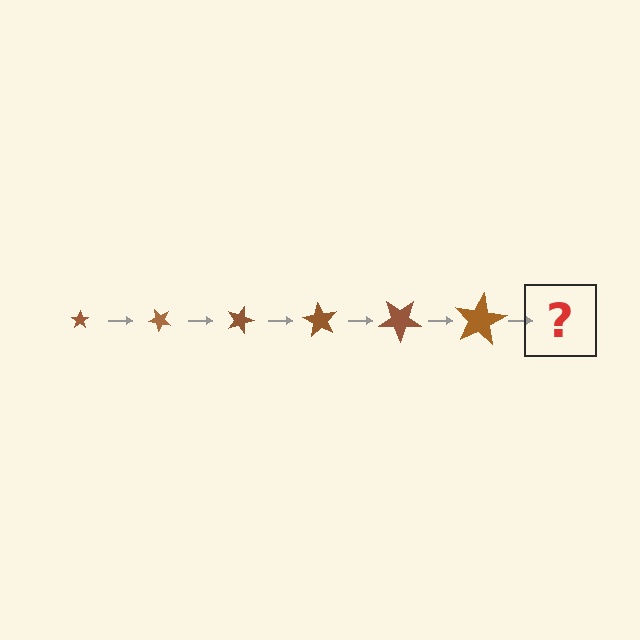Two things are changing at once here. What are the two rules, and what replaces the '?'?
The two rules are that the star grows larger each step and it rotates 45 degrees each step. The '?' should be a star, larger than the previous one and rotated 270 degrees from the start.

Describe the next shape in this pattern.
It should be a star, larger than the previous one and rotated 270 degrees from the start.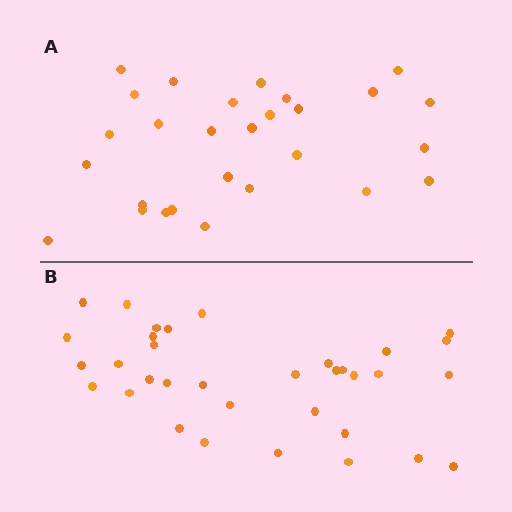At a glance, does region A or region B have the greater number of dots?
Region B (the bottom region) has more dots.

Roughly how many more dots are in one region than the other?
Region B has about 6 more dots than region A.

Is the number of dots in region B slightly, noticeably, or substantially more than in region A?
Region B has only slightly more — the two regions are fairly close. The ratio is roughly 1.2 to 1.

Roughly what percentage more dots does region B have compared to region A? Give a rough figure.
About 20% more.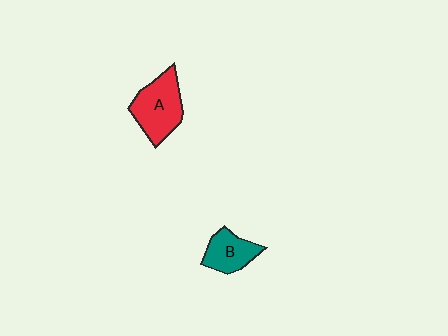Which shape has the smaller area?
Shape B (teal).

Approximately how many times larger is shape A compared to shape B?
Approximately 1.5 times.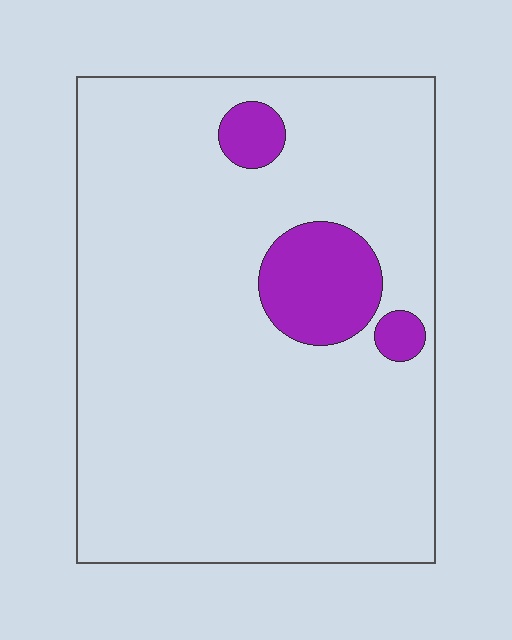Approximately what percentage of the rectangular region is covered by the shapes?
Approximately 10%.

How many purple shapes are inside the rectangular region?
3.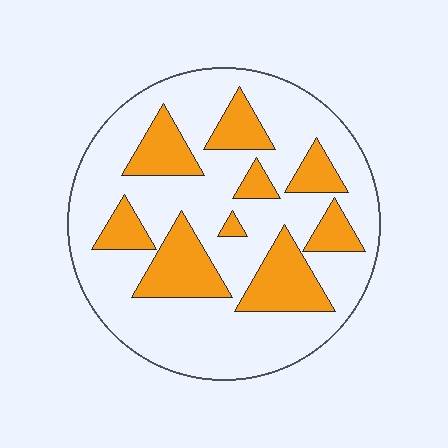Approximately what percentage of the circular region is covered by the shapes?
Approximately 30%.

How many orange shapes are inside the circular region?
9.